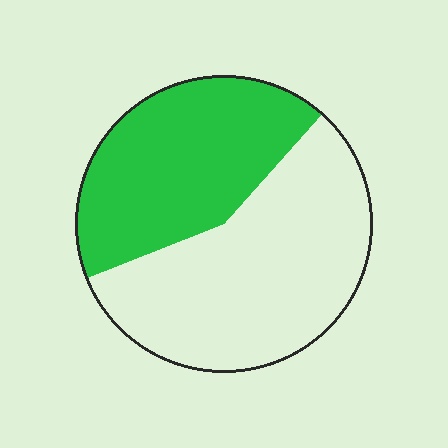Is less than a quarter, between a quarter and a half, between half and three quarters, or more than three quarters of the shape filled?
Between a quarter and a half.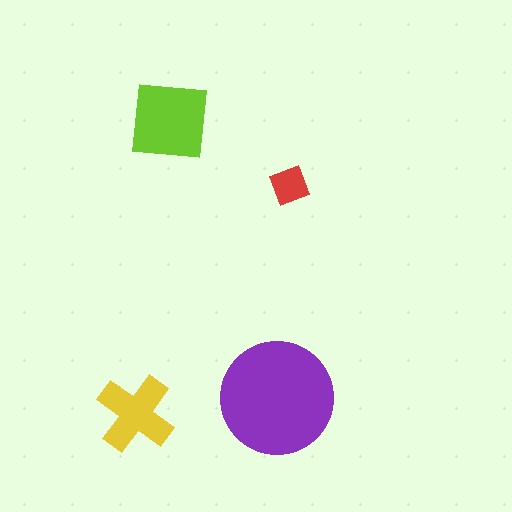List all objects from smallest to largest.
The red square, the yellow cross, the lime square, the purple circle.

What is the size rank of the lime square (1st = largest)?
2nd.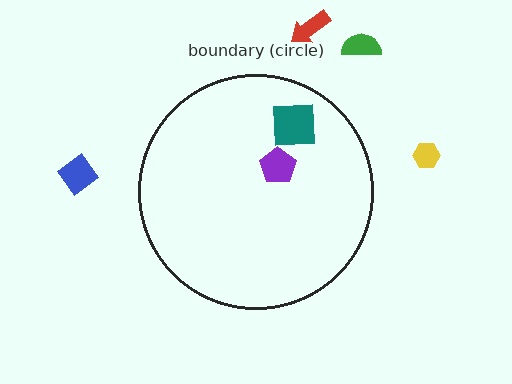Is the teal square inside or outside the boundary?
Inside.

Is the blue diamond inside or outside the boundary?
Outside.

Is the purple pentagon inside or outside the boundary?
Inside.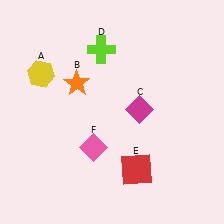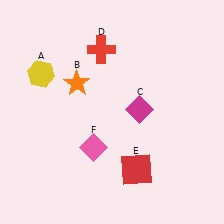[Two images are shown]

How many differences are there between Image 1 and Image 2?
There is 1 difference between the two images.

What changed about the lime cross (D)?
In Image 1, D is lime. In Image 2, it changed to red.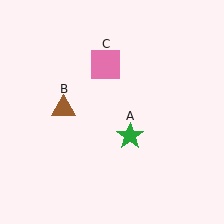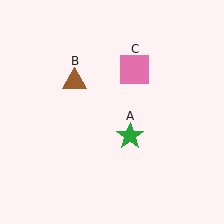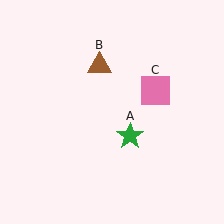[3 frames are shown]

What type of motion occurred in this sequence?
The brown triangle (object B), pink square (object C) rotated clockwise around the center of the scene.